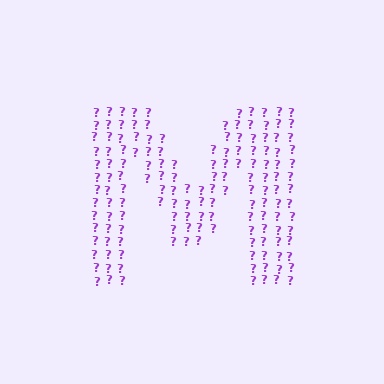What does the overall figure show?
The overall figure shows the letter M.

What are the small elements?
The small elements are question marks.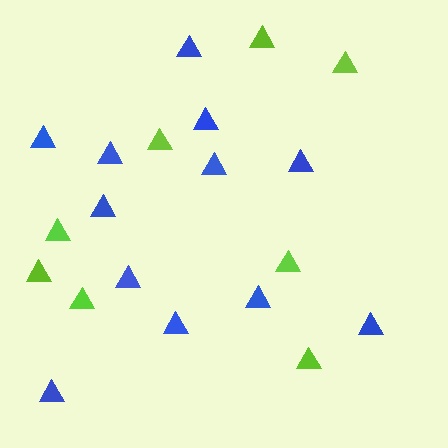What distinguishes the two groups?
There are 2 groups: one group of blue triangles (12) and one group of lime triangles (8).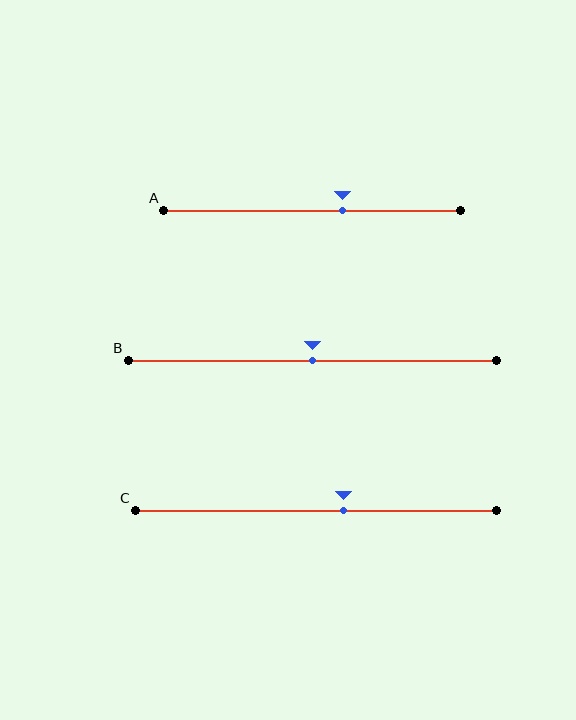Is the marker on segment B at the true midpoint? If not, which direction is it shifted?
Yes, the marker on segment B is at the true midpoint.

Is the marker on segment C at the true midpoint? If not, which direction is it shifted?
No, the marker on segment C is shifted to the right by about 8% of the segment length.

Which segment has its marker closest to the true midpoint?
Segment B has its marker closest to the true midpoint.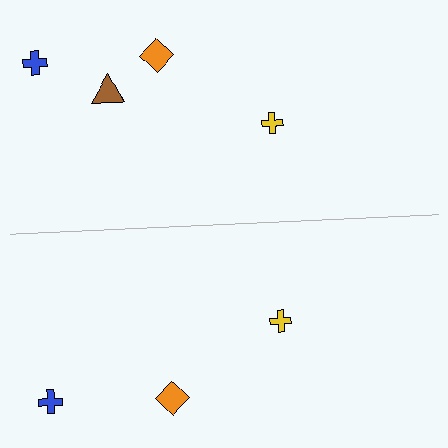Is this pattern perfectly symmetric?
No, the pattern is not perfectly symmetric. A brown triangle is missing from the bottom side.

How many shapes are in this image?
There are 7 shapes in this image.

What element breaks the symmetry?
A brown triangle is missing from the bottom side.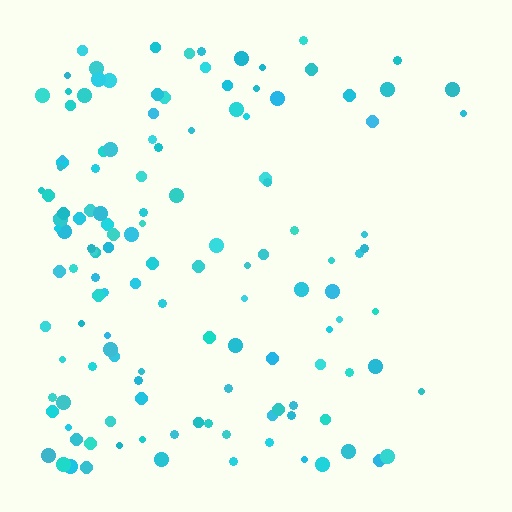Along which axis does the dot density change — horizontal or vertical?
Horizontal.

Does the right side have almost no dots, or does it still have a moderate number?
Still a moderate number, just noticeably fewer than the left.